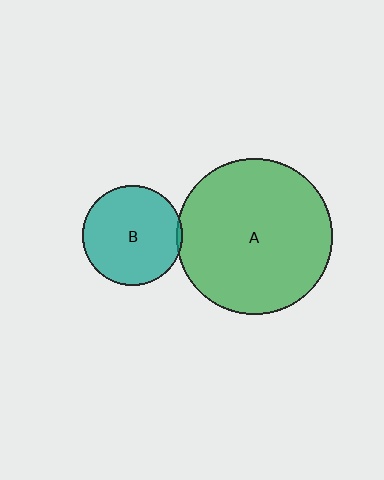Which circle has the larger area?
Circle A (green).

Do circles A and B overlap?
Yes.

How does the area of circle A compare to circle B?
Approximately 2.4 times.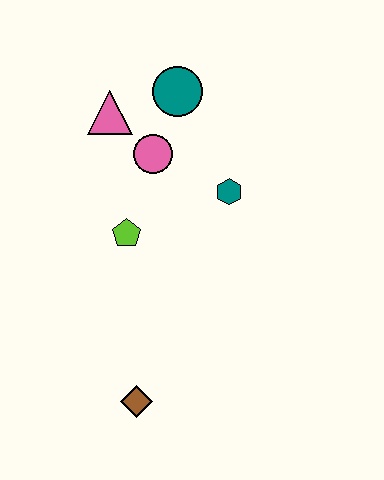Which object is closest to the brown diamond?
The lime pentagon is closest to the brown diamond.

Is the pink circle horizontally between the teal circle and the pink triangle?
Yes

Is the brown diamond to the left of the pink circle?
Yes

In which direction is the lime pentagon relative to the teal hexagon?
The lime pentagon is to the left of the teal hexagon.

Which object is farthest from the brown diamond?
The teal circle is farthest from the brown diamond.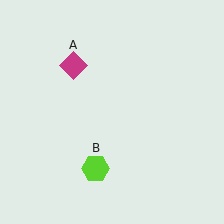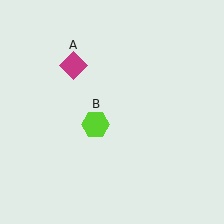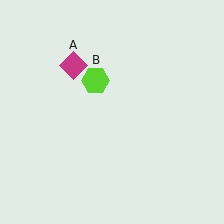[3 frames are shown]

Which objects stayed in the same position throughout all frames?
Magenta diamond (object A) remained stationary.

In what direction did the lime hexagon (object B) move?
The lime hexagon (object B) moved up.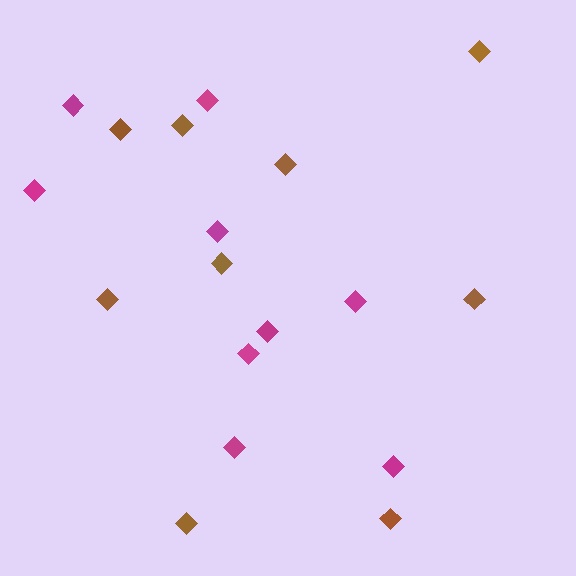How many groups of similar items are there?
There are 2 groups: one group of brown diamonds (9) and one group of magenta diamonds (9).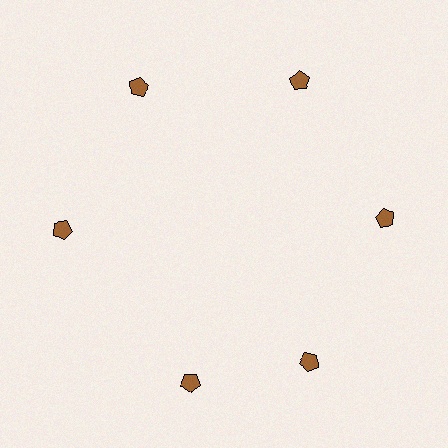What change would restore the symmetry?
The symmetry would be restored by rotating it back into even spacing with its neighbors so that all 6 pentagons sit at equal angles and equal distance from the center.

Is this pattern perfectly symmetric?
No. The 6 brown pentagons are arranged in a ring, but one element near the 7 o'clock position is rotated out of alignment along the ring, breaking the 6-fold rotational symmetry.